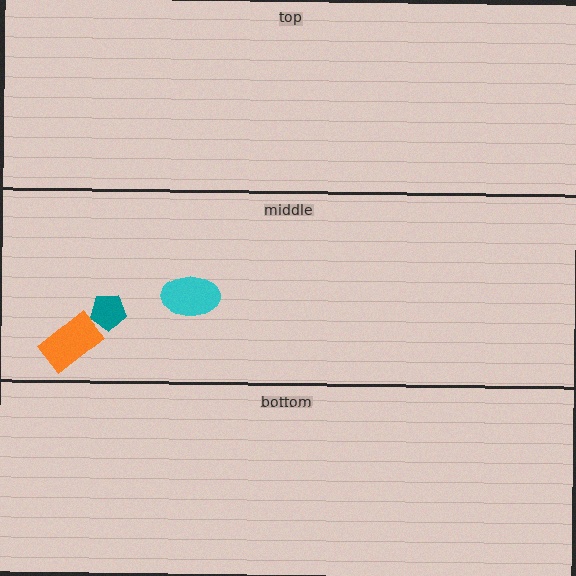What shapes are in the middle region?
The orange rectangle, the teal pentagon, the cyan ellipse.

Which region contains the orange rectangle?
The middle region.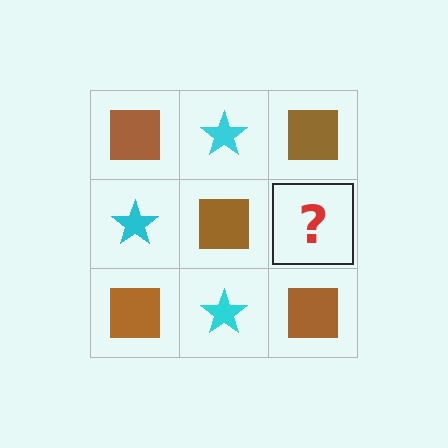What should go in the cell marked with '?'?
The missing cell should contain a cyan star.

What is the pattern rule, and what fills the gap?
The rule is that it alternates brown square and cyan star in a checkerboard pattern. The gap should be filled with a cyan star.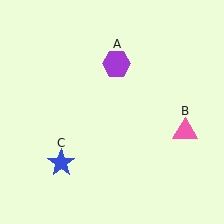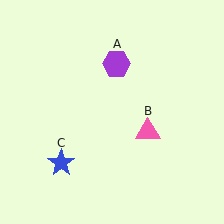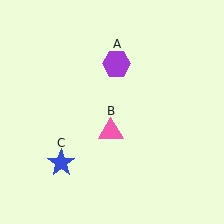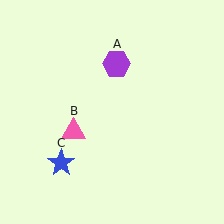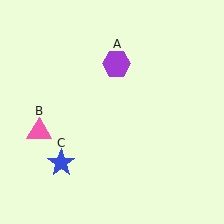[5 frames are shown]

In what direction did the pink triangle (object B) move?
The pink triangle (object B) moved left.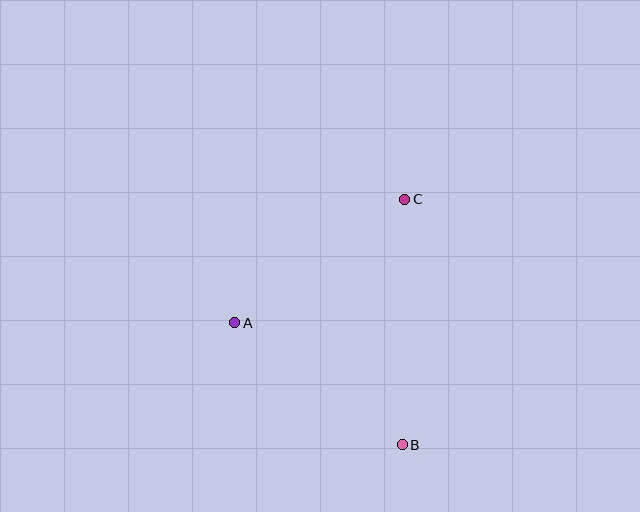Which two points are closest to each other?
Points A and B are closest to each other.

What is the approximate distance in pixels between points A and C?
The distance between A and C is approximately 210 pixels.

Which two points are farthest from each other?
Points B and C are farthest from each other.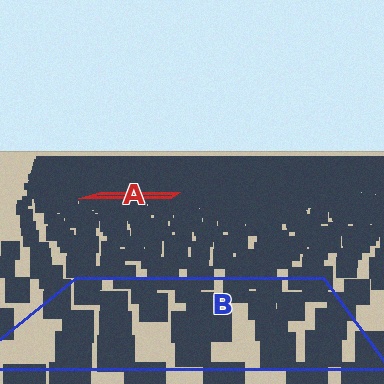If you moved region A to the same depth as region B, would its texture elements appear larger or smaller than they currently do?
They would appear larger. At a closer depth, the same texture elements are projected at a bigger on-screen size.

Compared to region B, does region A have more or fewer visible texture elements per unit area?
Region A has more texture elements per unit area — they are packed more densely because it is farther away.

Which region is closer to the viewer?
Region B is closer. The texture elements there are larger and more spread out.